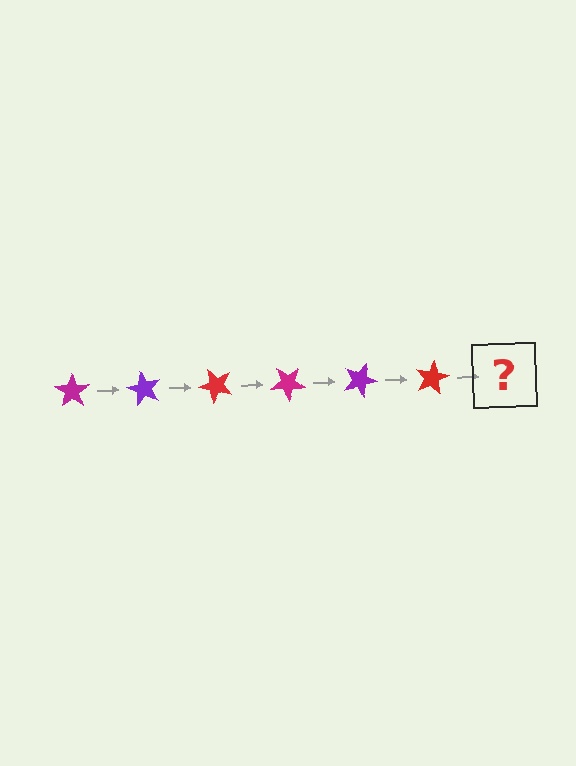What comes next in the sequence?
The next element should be a magenta star, rotated 360 degrees from the start.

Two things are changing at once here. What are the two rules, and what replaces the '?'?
The two rules are that it rotates 60 degrees each step and the color cycles through magenta, purple, and red. The '?' should be a magenta star, rotated 360 degrees from the start.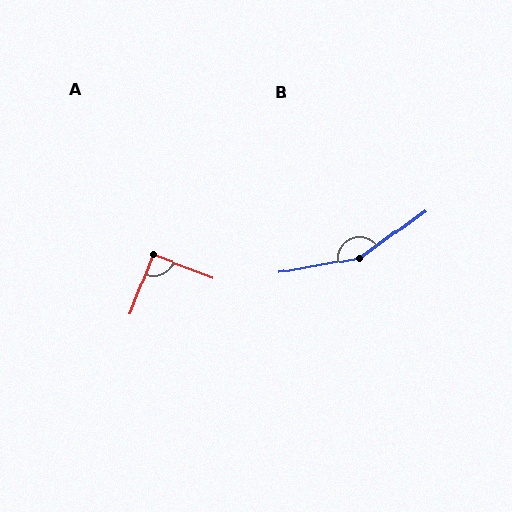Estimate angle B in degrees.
Approximately 155 degrees.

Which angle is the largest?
B, at approximately 155 degrees.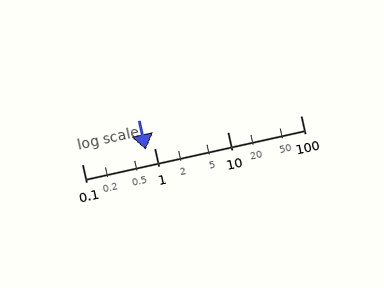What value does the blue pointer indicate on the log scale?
The pointer indicates approximately 0.76.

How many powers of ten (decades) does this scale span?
The scale spans 3 decades, from 0.1 to 100.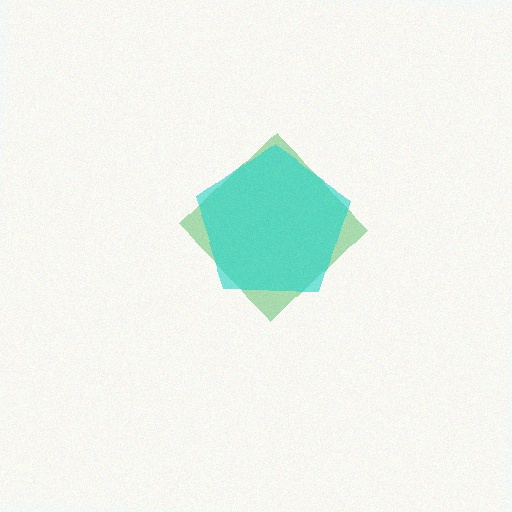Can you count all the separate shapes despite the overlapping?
Yes, there are 2 separate shapes.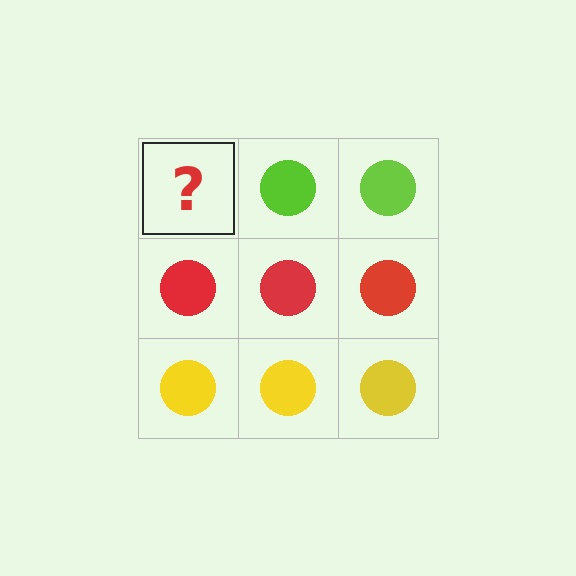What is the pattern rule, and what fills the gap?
The rule is that each row has a consistent color. The gap should be filled with a lime circle.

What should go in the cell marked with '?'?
The missing cell should contain a lime circle.